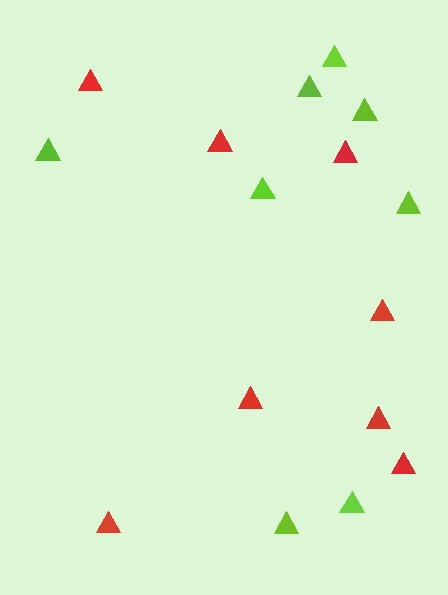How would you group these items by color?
There are 2 groups: one group of lime triangles (8) and one group of red triangles (8).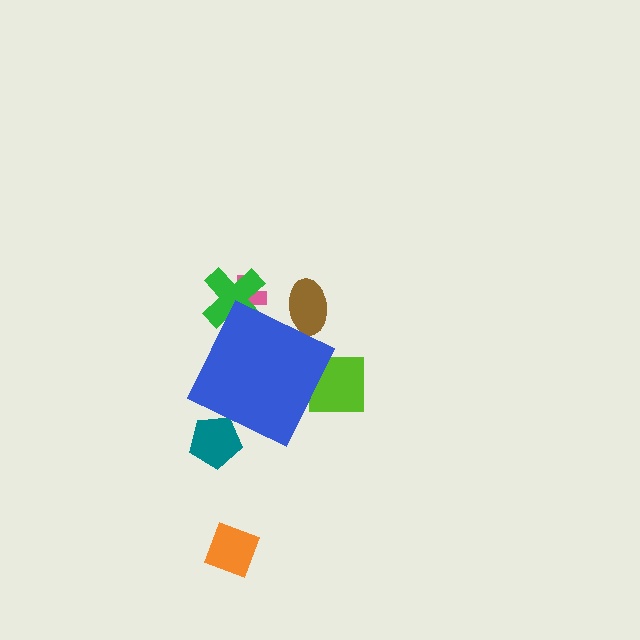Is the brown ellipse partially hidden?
Yes, the brown ellipse is partially hidden behind the blue diamond.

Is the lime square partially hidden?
Yes, the lime square is partially hidden behind the blue diamond.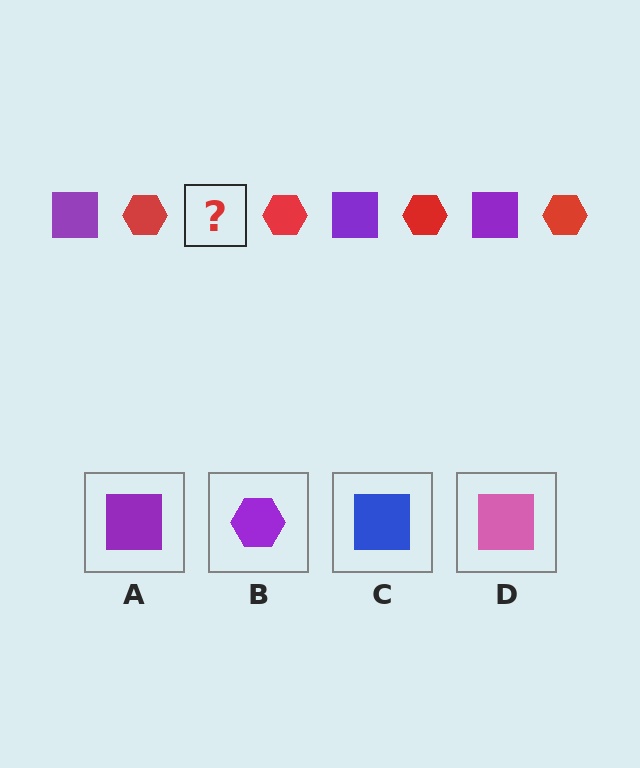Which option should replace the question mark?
Option A.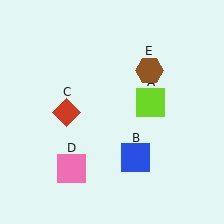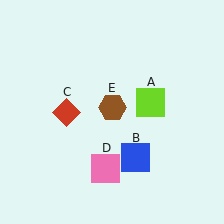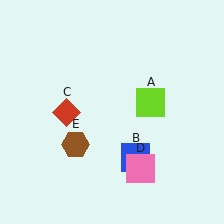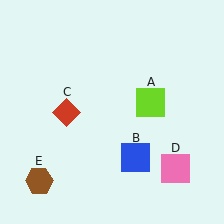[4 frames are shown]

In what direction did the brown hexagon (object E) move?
The brown hexagon (object E) moved down and to the left.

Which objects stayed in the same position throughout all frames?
Lime square (object A) and blue square (object B) and red diamond (object C) remained stationary.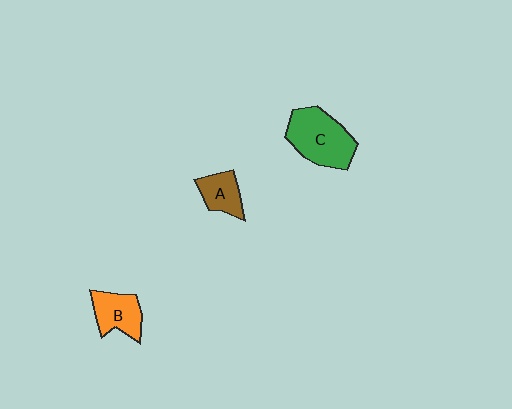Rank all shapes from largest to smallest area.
From largest to smallest: C (green), B (orange), A (brown).